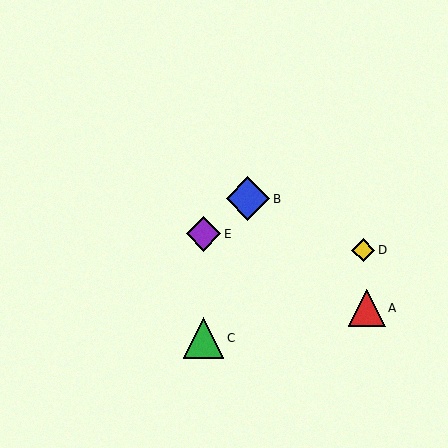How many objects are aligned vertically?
2 objects (C, E) are aligned vertically.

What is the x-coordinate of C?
Object C is at x≈204.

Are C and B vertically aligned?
No, C is at x≈204 and B is at x≈248.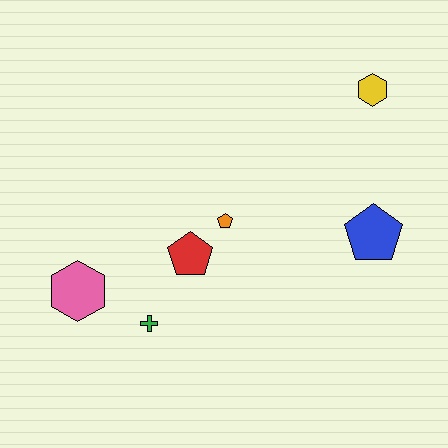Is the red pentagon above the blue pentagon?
No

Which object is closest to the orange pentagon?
The red pentagon is closest to the orange pentagon.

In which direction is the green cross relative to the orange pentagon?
The green cross is below the orange pentagon.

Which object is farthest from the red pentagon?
The yellow hexagon is farthest from the red pentagon.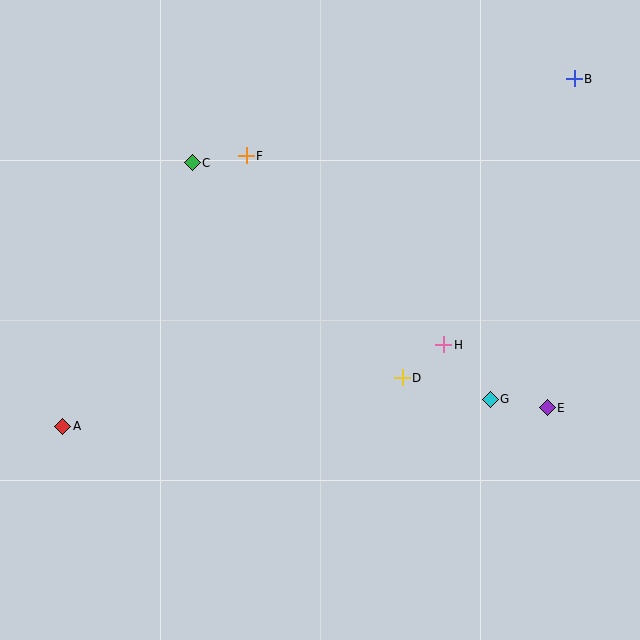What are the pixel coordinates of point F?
Point F is at (246, 156).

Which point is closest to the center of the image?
Point D at (402, 378) is closest to the center.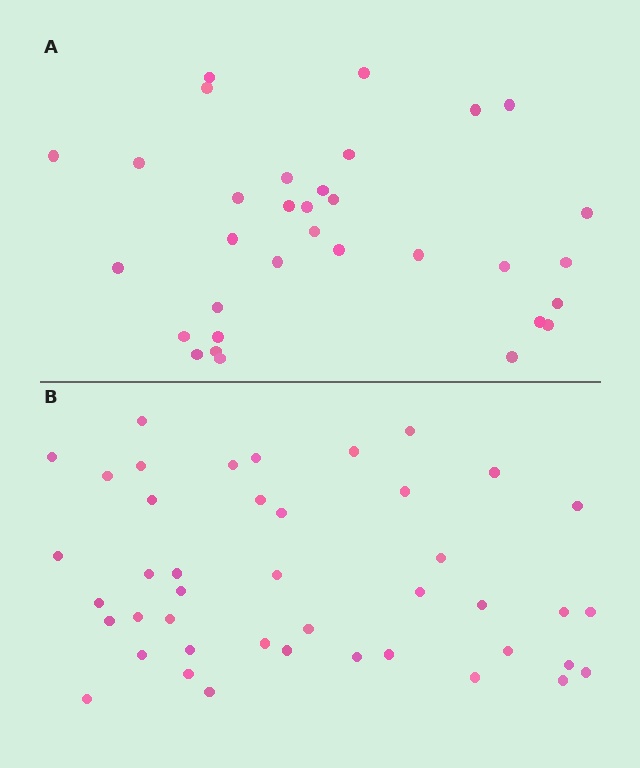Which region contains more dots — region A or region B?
Region B (the bottom region) has more dots.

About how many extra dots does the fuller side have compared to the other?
Region B has roughly 10 or so more dots than region A.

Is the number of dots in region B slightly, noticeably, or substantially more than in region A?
Region B has noticeably more, but not dramatically so. The ratio is roughly 1.3 to 1.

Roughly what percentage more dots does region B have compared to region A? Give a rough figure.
About 30% more.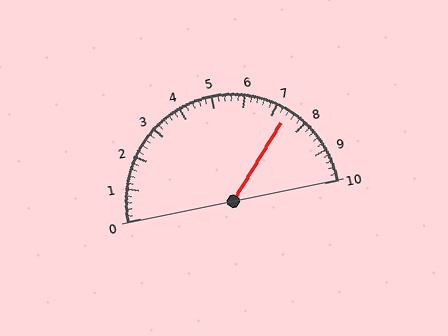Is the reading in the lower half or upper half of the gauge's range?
The reading is in the upper half of the range (0 to 10).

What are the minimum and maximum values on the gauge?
The gauge ranges from 0 to 10.